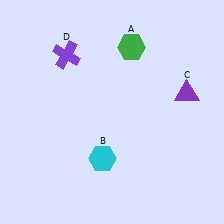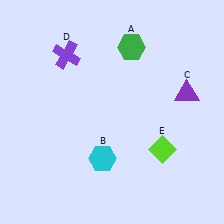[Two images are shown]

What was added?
A lime diamond (E) was added in Image 2.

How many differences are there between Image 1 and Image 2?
There is 1 difference between the two images.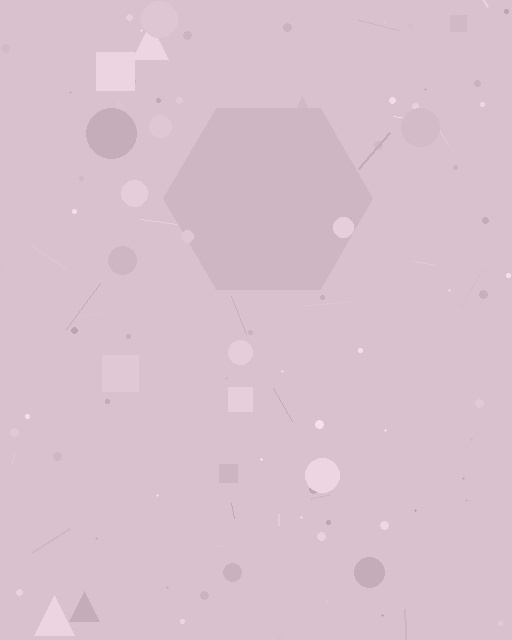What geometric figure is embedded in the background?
A hexagon is embedded in the background.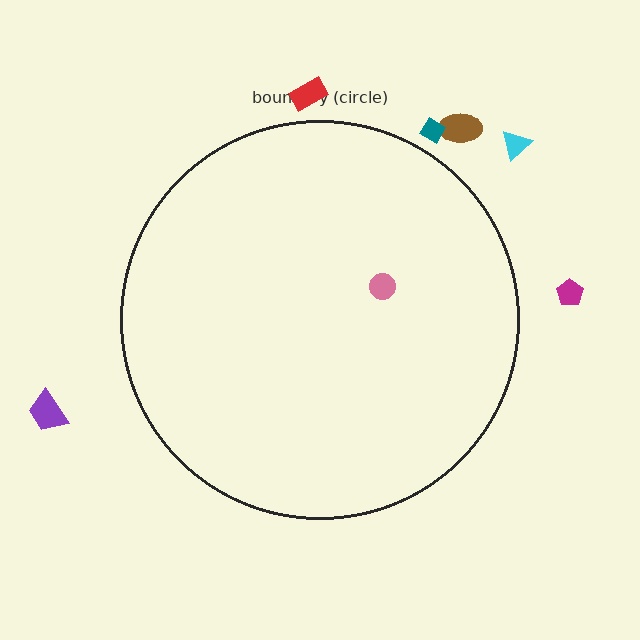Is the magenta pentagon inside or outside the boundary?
Outside.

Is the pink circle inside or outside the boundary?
Inside.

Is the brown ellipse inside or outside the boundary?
Outside.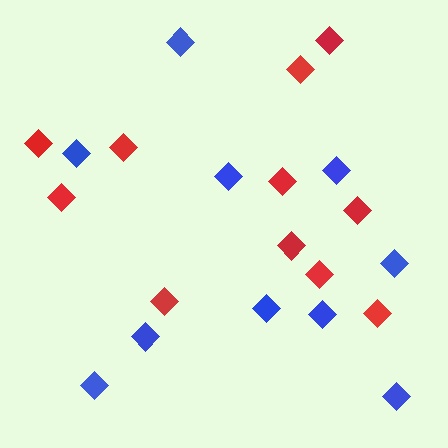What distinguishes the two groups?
There are 2 groups: one group of red diamonds (11) and one group of blue diamonds (10).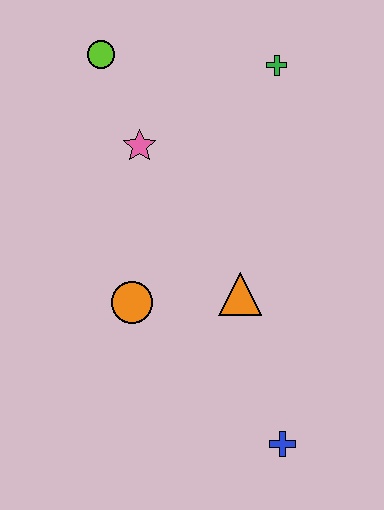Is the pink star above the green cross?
No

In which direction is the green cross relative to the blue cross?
The green cross is above the blue cross.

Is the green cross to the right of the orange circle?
Yes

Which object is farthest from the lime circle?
The blue cross is farthest from the lime circle.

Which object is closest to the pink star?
The lime circle is closest to the pink star.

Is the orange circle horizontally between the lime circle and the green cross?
Yes